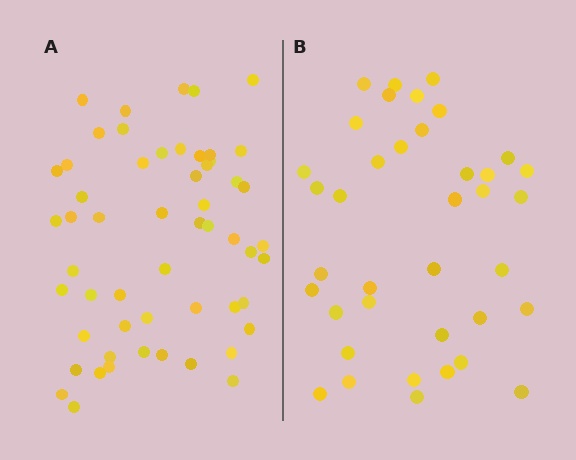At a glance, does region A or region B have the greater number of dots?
Region A (the left region) has more dots.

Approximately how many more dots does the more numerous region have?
Region A has approximately 15 more dots than region B.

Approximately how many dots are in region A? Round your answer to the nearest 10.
About 60 dots. (The exact count is 55, which rounds to 60.)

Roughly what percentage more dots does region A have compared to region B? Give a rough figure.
About 45% more.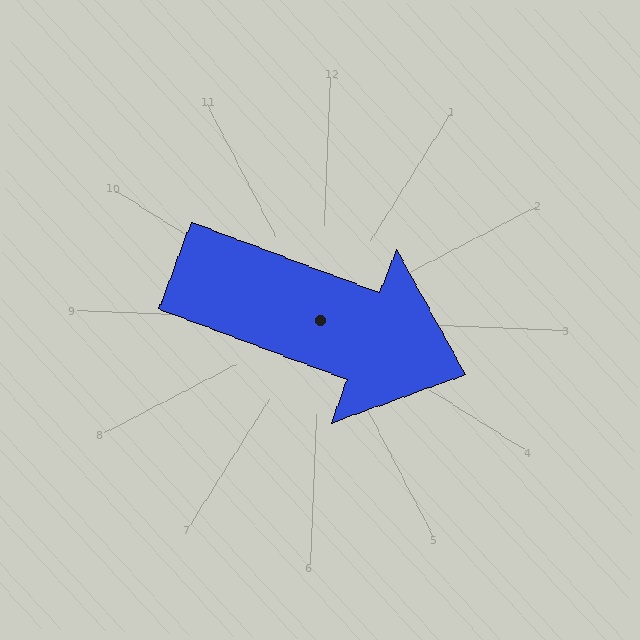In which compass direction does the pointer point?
East.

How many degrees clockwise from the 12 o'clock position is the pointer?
Approximately 108 degrees.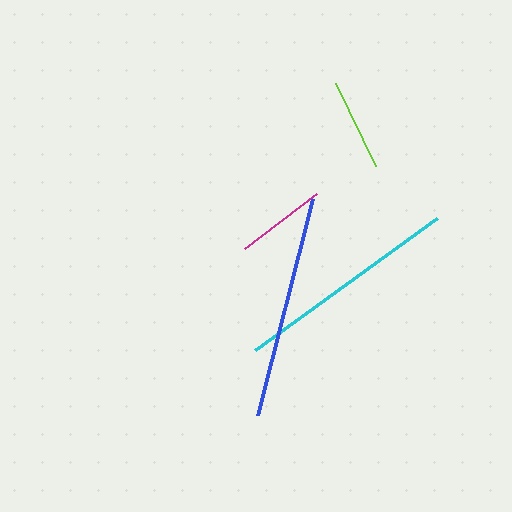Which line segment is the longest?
The cyan line is the longest at approximately 225 pixels.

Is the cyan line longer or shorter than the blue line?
The cyan line is longer than the blue line.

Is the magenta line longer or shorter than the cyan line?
The cyan line is longer than the magenta line.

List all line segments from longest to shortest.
From longest to shortest: cyan, blue, lime, magenta.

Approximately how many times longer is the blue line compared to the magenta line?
The blue line is approximately 2.5 times the length of the magenta line.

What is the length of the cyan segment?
The cyan segment is approximately 225 pixels long.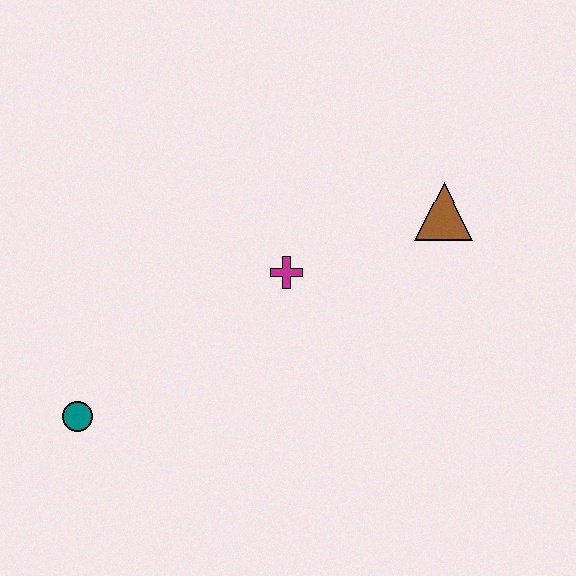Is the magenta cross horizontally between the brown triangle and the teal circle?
Yes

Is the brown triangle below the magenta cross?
No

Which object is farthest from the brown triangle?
The teal circle is farthest from the brown triangle.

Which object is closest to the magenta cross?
The brown triangle is closest to the magenta cross.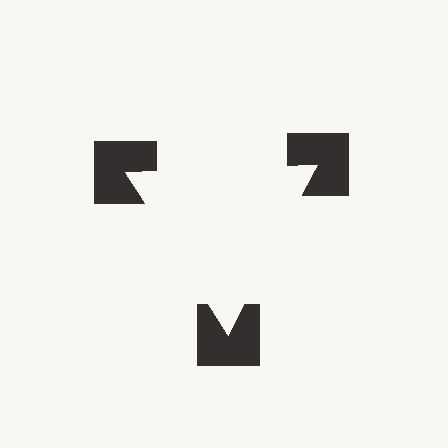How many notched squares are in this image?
There are 3 — one at each vertex of the illusory triangle.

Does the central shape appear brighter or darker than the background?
It typically appears slightly brighter than the background, even though no actual brightness change is drawn.